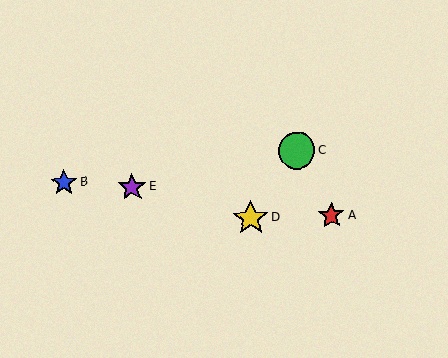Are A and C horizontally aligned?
No, A is at y≈215 and C is at y≈151.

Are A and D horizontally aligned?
Yes, both are at y≈215.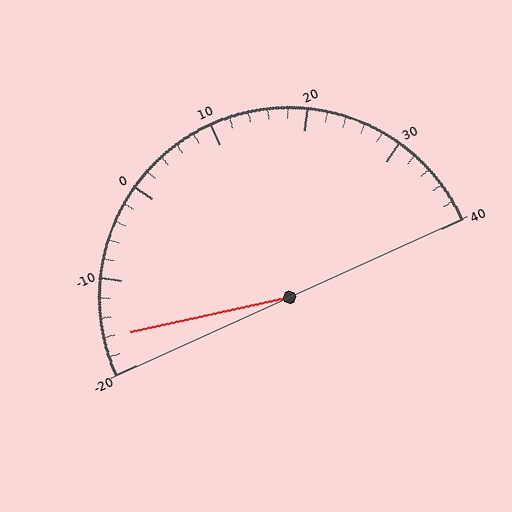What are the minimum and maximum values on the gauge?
The gauge ranges from -20 to 40.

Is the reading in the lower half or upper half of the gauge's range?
The reading is in the lower half of the range (-20 to 40).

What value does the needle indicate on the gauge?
The needle indicates approximately -16.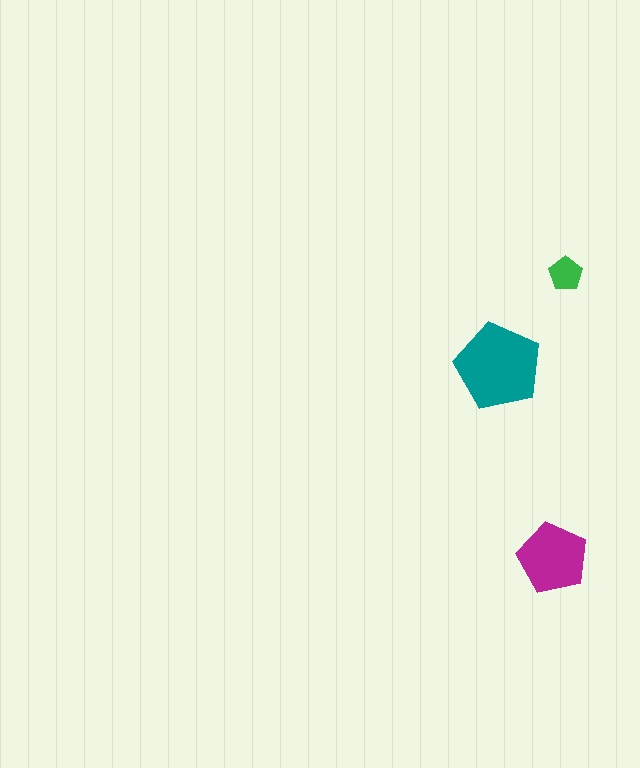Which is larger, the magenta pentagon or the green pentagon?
The magenta one.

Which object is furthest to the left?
The teal pentagon is leftmost.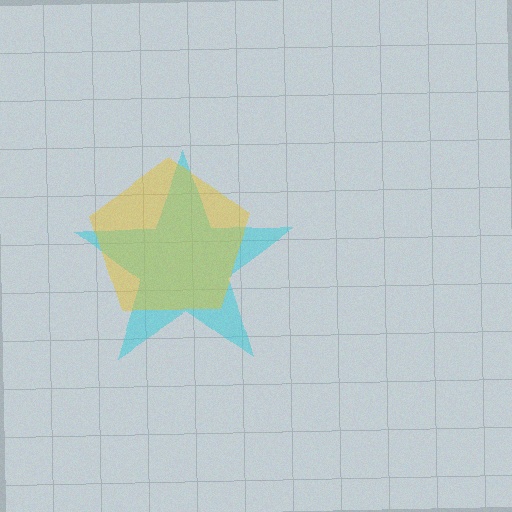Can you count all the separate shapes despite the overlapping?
Yes, there are 2 separate shapes.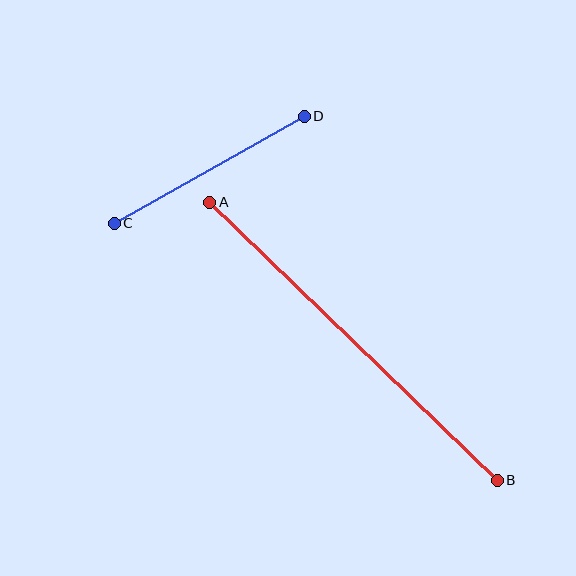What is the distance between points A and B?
The distance is approximately 400 pixels.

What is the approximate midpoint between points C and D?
The midpoint is at approximately (209, 170) pixels.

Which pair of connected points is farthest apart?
Points A and B are farthest apart.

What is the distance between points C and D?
The distance is approximately 218 pixels.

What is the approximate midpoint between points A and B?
The midpoint is at approximately (354, 341) pixels.